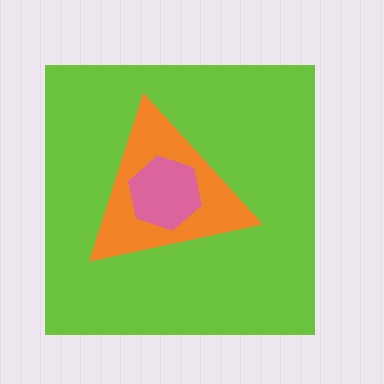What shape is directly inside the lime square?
The orange triangle.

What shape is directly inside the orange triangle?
The pink hexagon.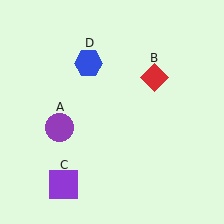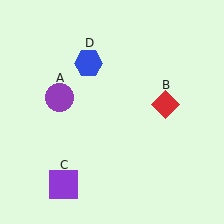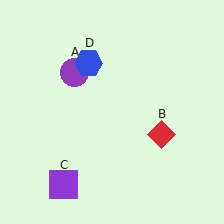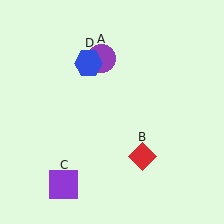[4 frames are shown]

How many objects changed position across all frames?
2 objects changed position: purple circle (object A), red diamond (object B).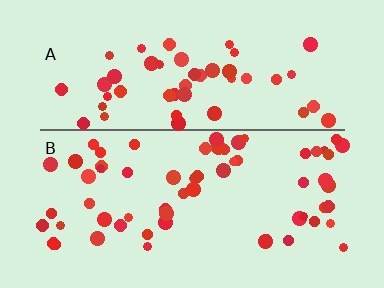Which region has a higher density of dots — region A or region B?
B (the bottom).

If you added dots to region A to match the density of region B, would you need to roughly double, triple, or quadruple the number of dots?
Approximately double.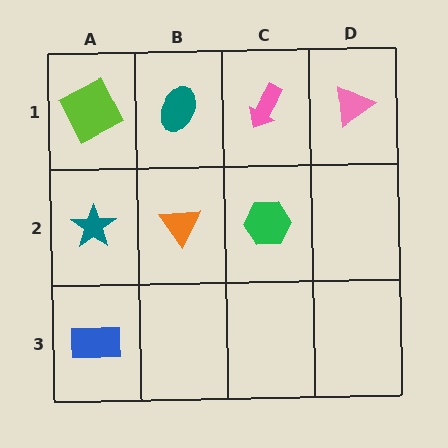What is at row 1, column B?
A teal ellipse.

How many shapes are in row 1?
4 shapes.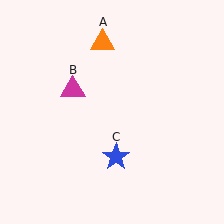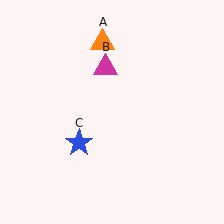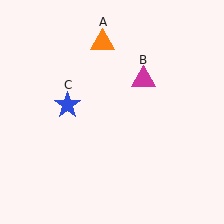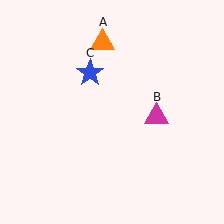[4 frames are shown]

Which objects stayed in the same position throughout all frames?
Orange triangle (object A) remained stationary.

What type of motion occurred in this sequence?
The magenta triangle (object B), blue star (object C) rotated clockwise around the center of the scene.